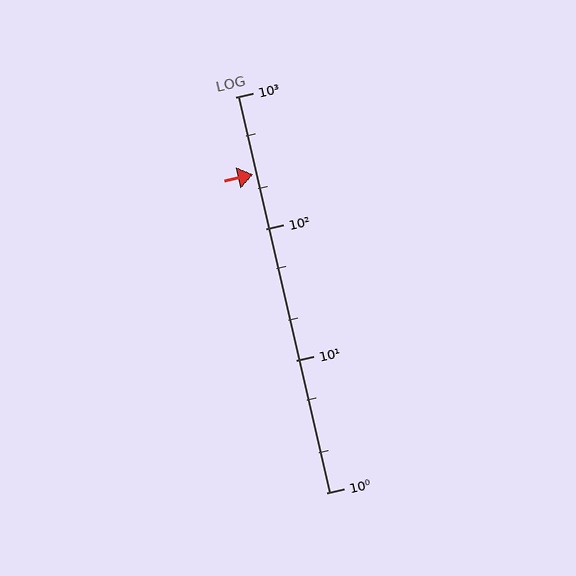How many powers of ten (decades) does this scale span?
The scale spans 3 decades, from 1 to 1000.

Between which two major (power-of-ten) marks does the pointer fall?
The pointer is between 100 and 1000.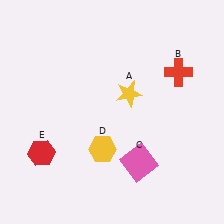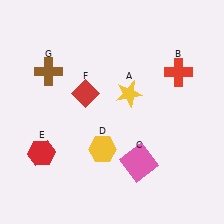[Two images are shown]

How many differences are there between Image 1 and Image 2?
There are 2 differences between the two images.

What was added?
A red diamond (F), a brown cross (G) were added in Image 2.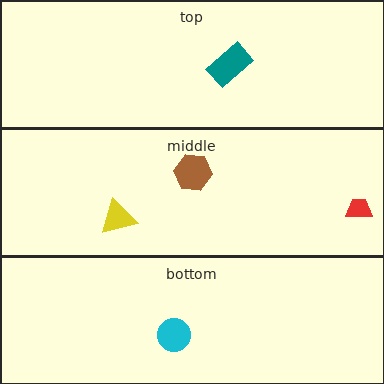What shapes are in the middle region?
The yellow triangle, the brown hexagon, the red trapezoid.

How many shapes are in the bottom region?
1.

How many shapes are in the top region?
1.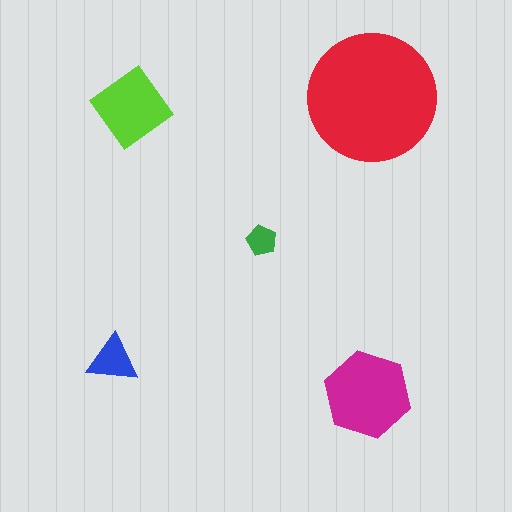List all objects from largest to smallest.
The red circle, the magenta hexagon, the lime diamond, the blue triangle, the green pentagon.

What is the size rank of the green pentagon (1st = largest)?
5th.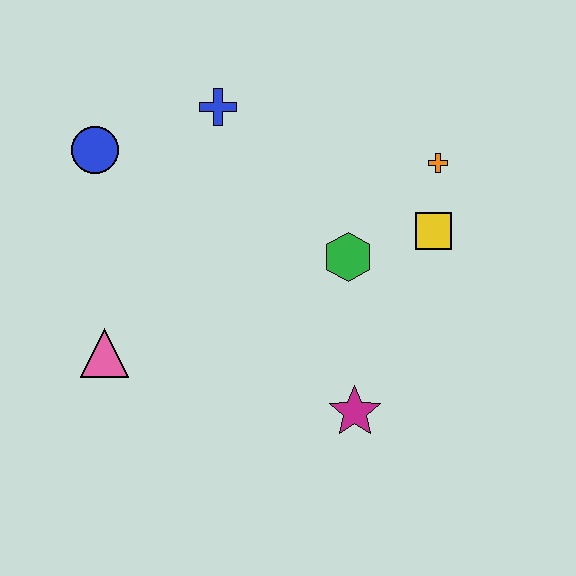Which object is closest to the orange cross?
The yellow square is closest to the orange cross.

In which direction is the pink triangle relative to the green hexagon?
The pink triangle is to the left of the green hexagon.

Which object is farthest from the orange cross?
The pink triangle is farthest from the orange cross.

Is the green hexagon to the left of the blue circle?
No